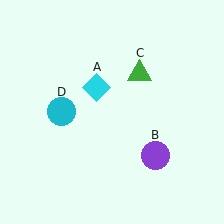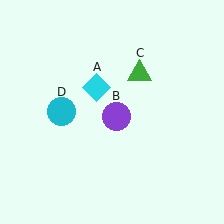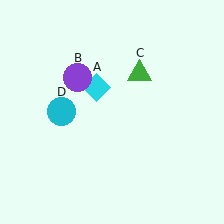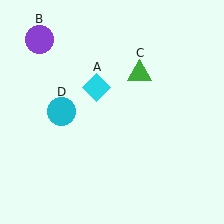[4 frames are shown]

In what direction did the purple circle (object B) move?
The purple circle (object B) moved up and to the left.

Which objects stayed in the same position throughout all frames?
Cyan diamond (object A) and green triangle (object C) and cyan circle (object D) remained stationary.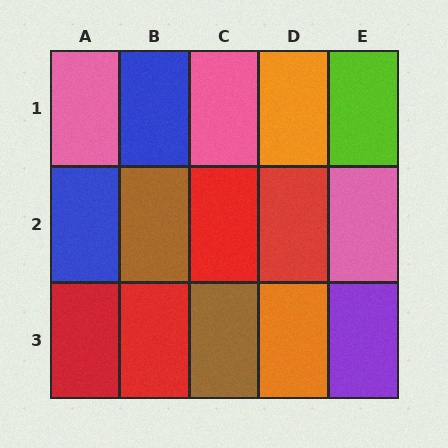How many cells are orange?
2 cells are orange.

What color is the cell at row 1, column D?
Orange.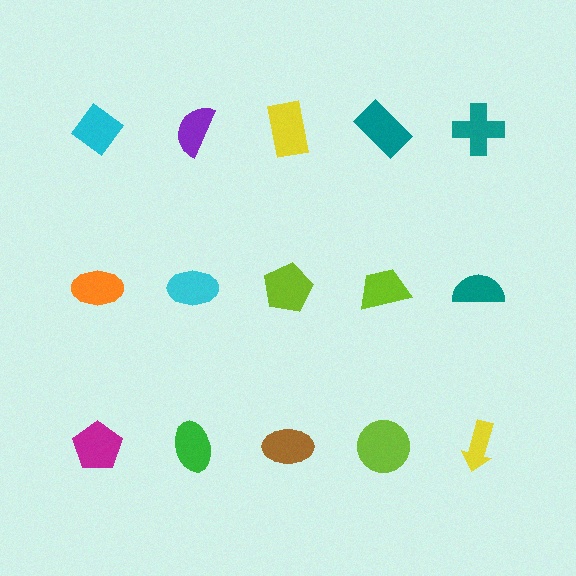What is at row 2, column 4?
A lime trapezoid.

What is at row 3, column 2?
A green ellipse.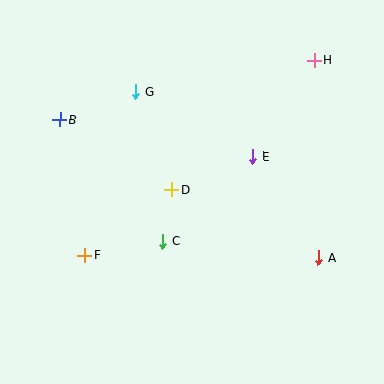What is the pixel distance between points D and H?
The distance between D and H is 192 pixels.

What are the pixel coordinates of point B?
Point B is at (60, 120).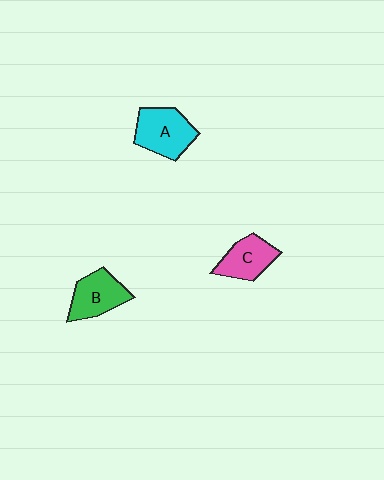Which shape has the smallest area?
Shape C (pink).